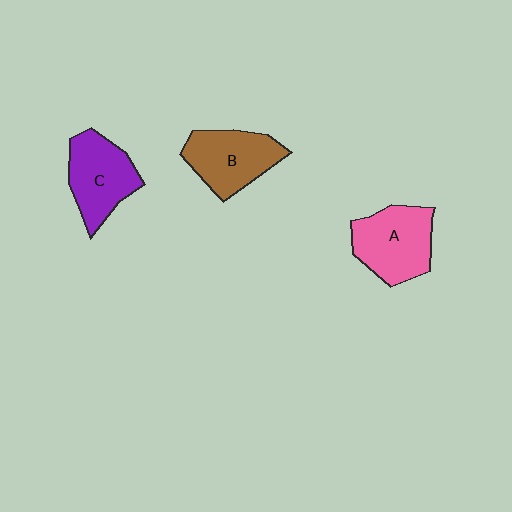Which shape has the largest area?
Shape A (pink).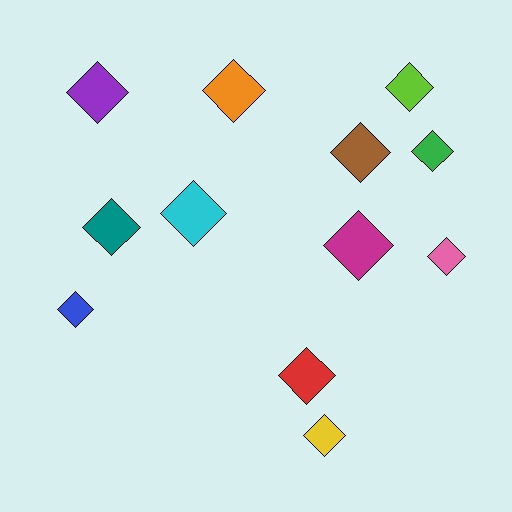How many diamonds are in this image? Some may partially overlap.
There are 12 diamonds.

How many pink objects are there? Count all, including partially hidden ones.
There is 1 pink object.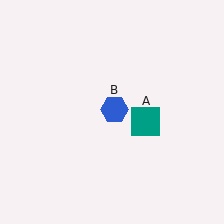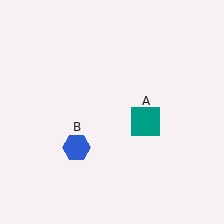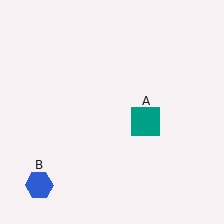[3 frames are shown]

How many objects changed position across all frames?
1 object changed position: blue hexagon (object B).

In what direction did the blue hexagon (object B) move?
The blue hexagon (object B) moved down and to the left.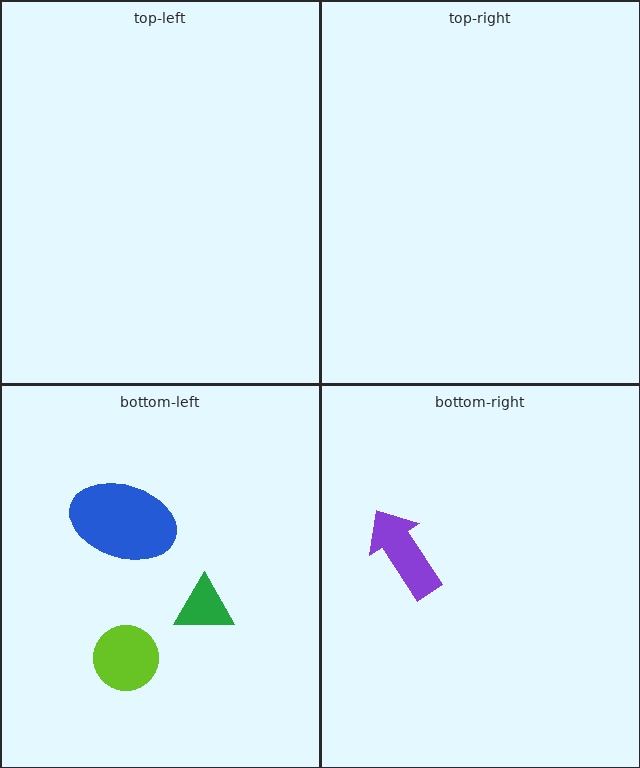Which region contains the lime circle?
The bottom-left region.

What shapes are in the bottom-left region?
The lime circle, the green triangle, the blue ellipse.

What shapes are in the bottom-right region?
The purple arrow.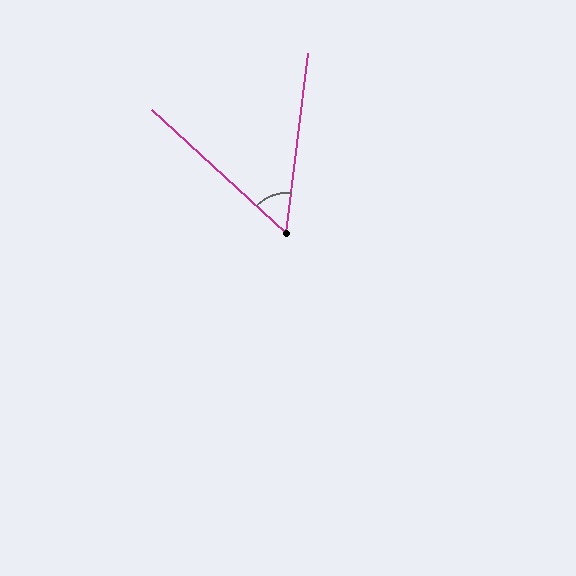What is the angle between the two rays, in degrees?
Approximately 54 degrees.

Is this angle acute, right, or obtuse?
It is acute.